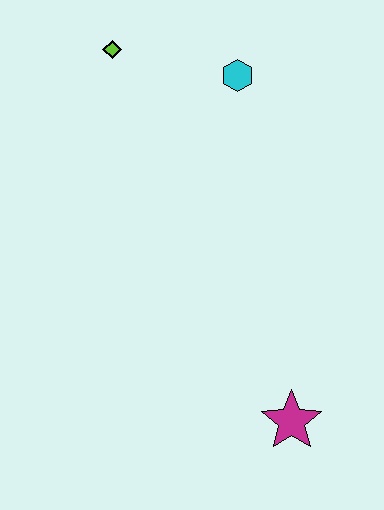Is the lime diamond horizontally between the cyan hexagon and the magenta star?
No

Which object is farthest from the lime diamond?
The magenta star is farthest from the lime diamond.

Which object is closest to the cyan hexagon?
The lime diamond is closest to the cyan hexagon.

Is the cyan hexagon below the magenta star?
No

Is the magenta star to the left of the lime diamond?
No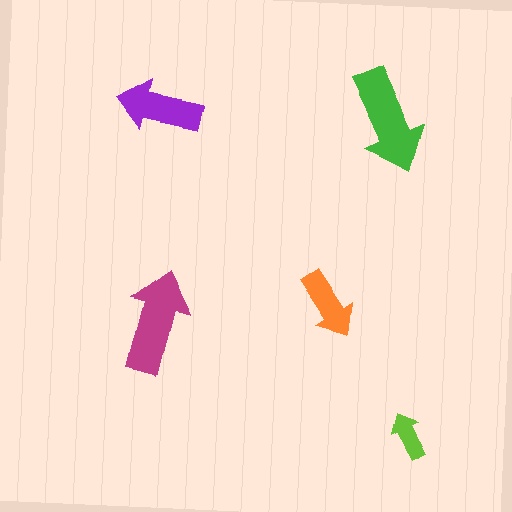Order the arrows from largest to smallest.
the green one, the magenta one, the purple one, the orange one, the lime one.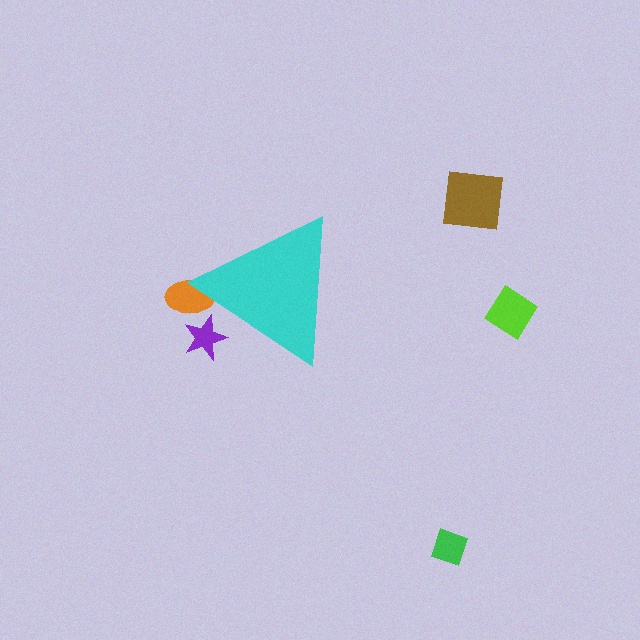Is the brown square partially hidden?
No, the brown square is fully visible.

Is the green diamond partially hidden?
No, the green diamond is fully visible.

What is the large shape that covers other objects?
A cyan triangle.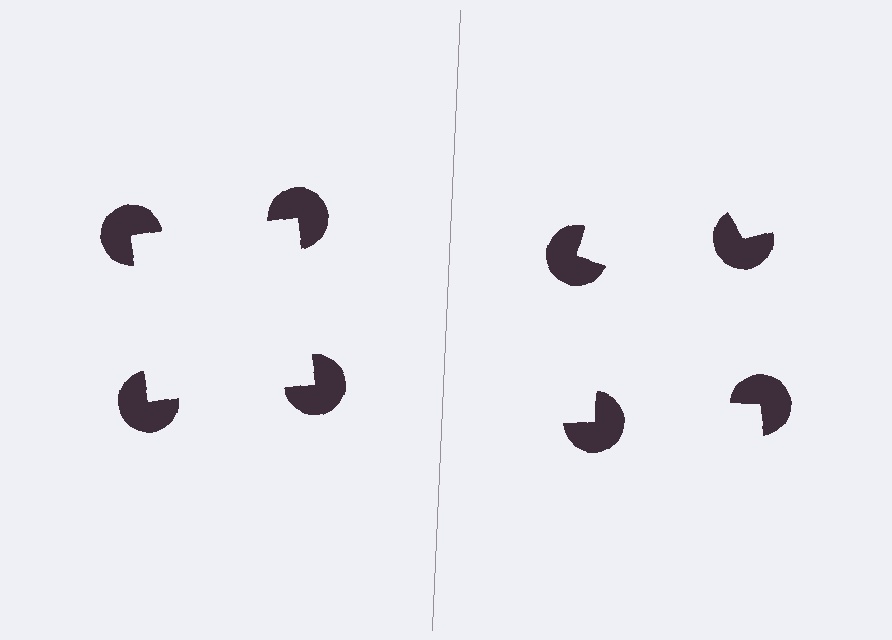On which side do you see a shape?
An illusory square appears on the left side. On the right side the wedge cuts are rotated, so no coherent shape forms.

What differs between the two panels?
The pac-man discs are positioned identically on both sides; only the wedge orientations differ. On the left they align to a square; on the right they are misaligned.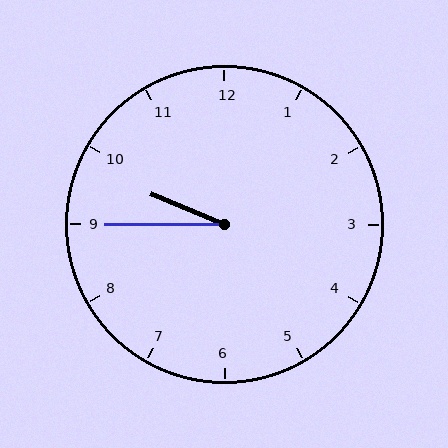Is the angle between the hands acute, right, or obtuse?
It is acute.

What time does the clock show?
9:45.